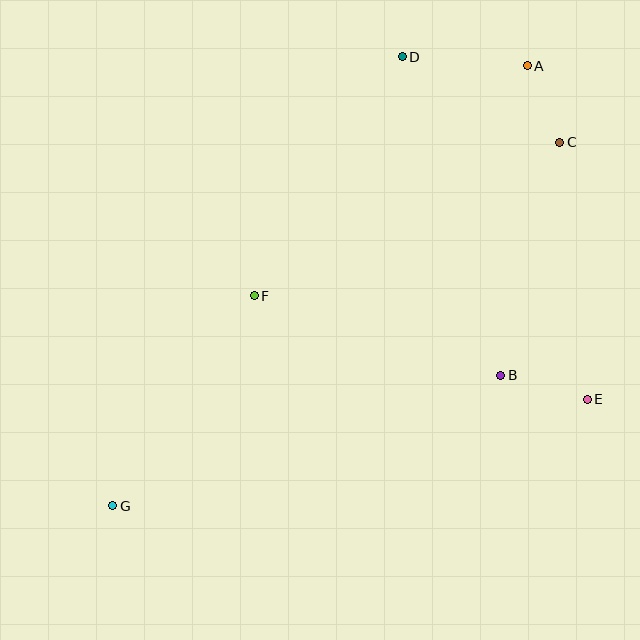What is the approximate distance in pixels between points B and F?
The distance between B and F is approximately 259 pixels.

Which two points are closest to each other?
Points A and C are closest to each other.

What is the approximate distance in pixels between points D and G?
The distance between D and G is approximately 534 pixels.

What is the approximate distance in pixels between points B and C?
The distance between B and C is approximately 240 pixels.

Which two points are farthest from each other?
Points A and G are farthest from each other.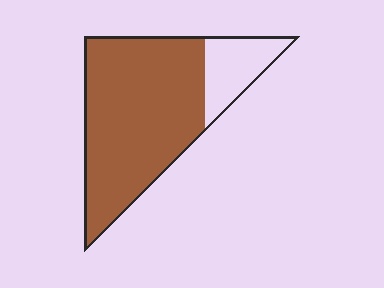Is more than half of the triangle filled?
Yes.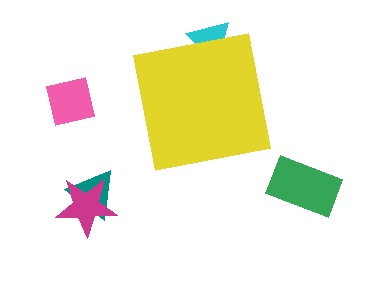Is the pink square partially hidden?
No, the pink square is fully visible.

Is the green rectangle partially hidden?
No, the green rectangle is fully visible.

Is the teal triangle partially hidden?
No, the teal triangle is fully visible.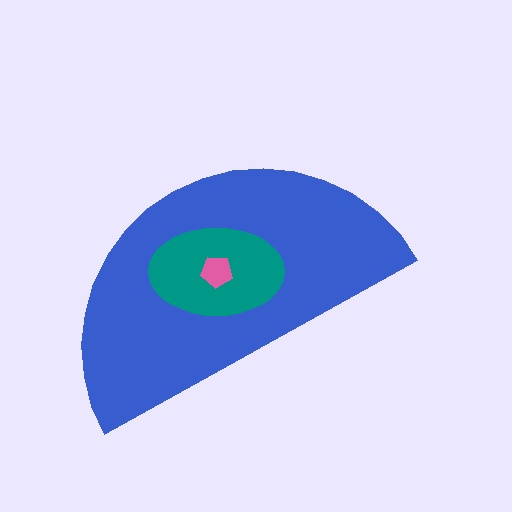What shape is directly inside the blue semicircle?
The teal ellipse.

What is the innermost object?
The pink pentagon.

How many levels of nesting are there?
3.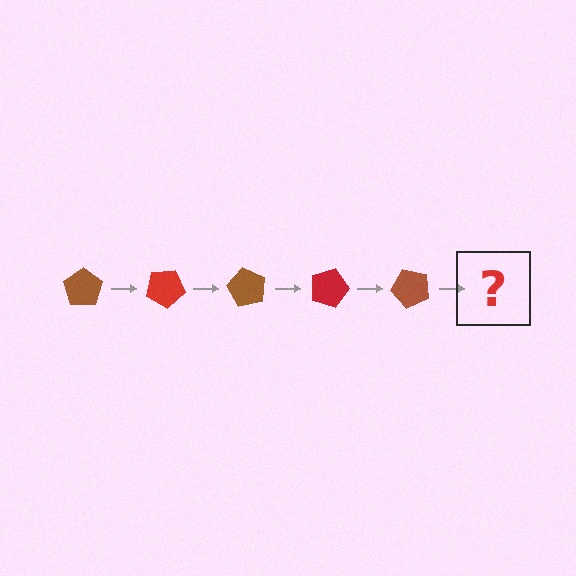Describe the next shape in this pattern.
It should be a red pentagon, rotated 150 degrees from the start.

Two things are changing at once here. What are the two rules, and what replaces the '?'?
The two rules are that it rotates 30 degrees each step and the color cycles through brown and red. The '?' should be a red pentagon, rotated 150 degrees from the start.